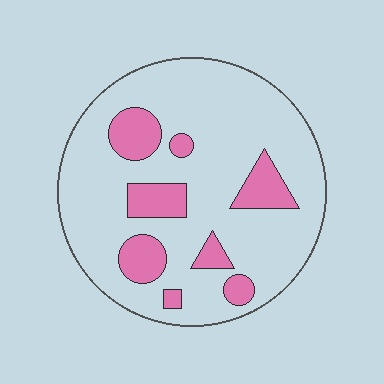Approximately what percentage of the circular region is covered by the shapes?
Approximately 20%.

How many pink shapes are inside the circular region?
8.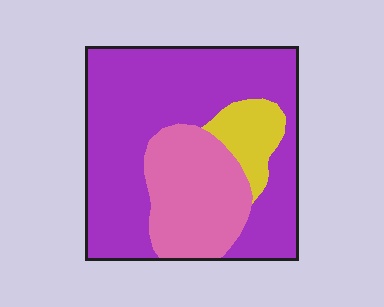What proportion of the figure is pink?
Pink takes up about one quarter (1/4) of the figure.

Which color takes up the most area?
Purple, at roughly 65%.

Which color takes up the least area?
Yellow, at roughly 10%.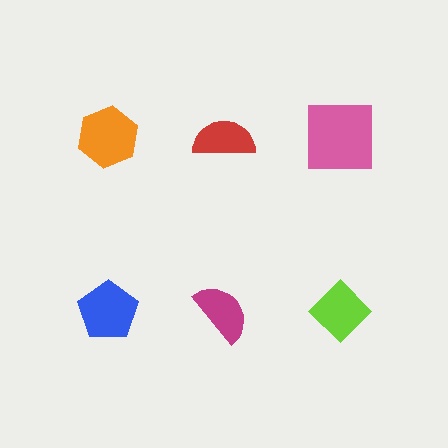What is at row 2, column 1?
A blue pentagon.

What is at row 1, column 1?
An orange hexagon.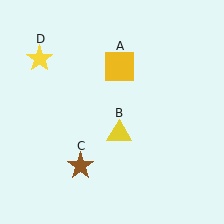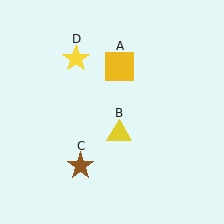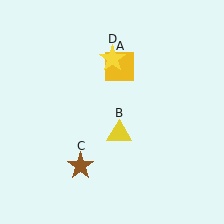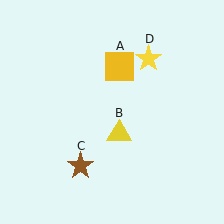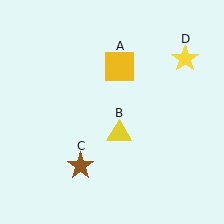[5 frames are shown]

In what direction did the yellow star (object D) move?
The yellow star (object D) moved right.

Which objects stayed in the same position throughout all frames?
Yellow square (object A) and yellow triangle (object B) and brown star (object C) remained stationary.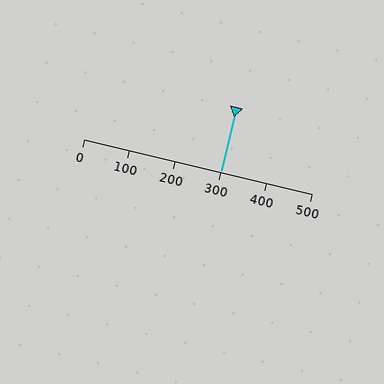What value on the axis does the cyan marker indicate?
The marker indicates approximately 300.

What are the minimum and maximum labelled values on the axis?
The axis runs from 0 to 500.